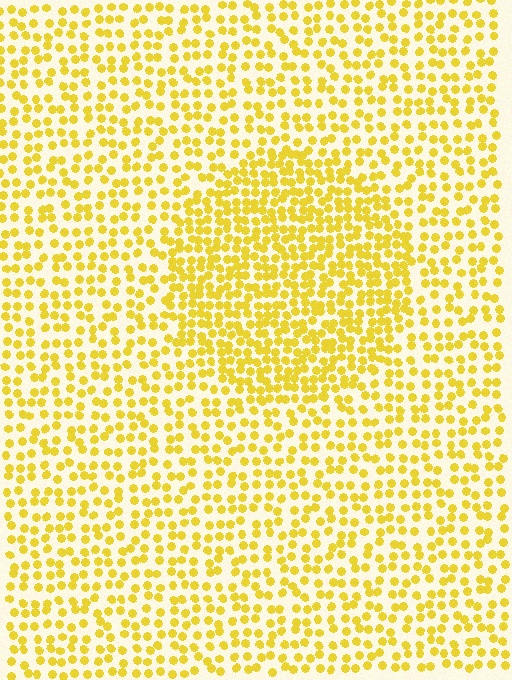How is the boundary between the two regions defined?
The boundary is defined by a change in element density (approximately 1.7x ratio). All elements are the same color, size, and shape.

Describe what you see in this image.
The image contains small yellow elements arranged at two different densities. A circle-shaped region is visible where the elements are more densely packed than the surrounding area.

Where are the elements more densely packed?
The elements are more densely packed inside the circle boundary.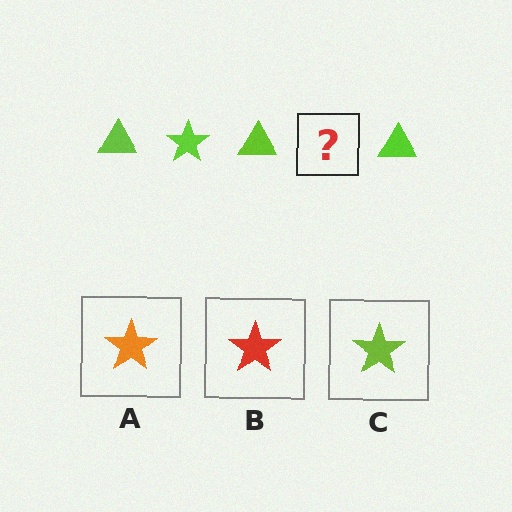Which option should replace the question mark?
Option C.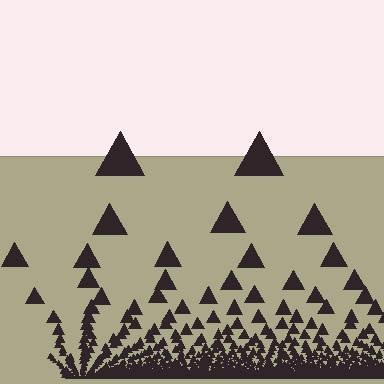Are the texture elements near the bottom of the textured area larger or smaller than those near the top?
Smaller. The gradient is inverted — elements near the bottom are smaller and denser.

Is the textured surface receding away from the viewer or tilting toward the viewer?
The surface appears to tilt toward the viewer. Texture elements get larger and sparser toward the top.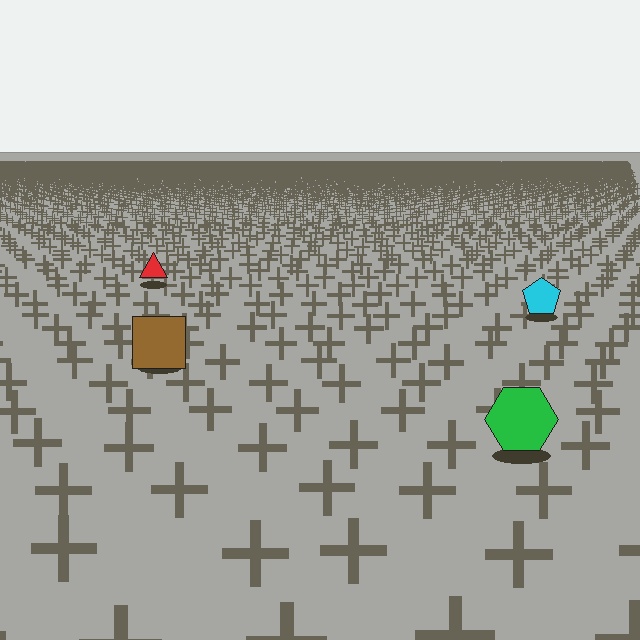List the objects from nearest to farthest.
From nearest to farthest: the green hexagon, the brown square, the cyan pentagon, the red triangle.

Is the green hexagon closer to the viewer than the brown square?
Yes. The green hexagon is closer — you can tell from the texture gradient: the ground texture is coarser near it.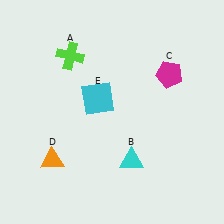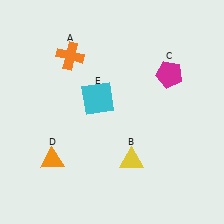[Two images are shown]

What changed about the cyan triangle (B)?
In Image 1, B is cyan. In Image 2, it changed to yellow.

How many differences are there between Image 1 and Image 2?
There are 2 differences between the two images.